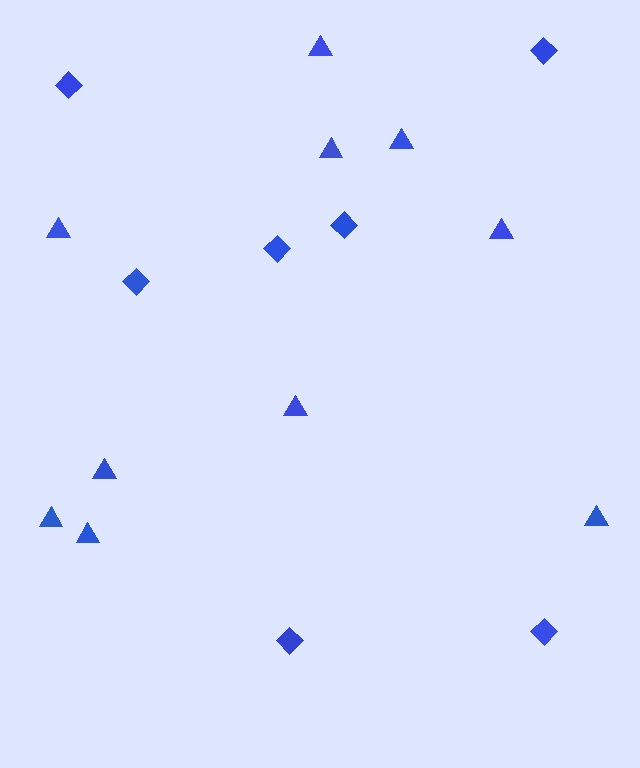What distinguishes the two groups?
There are 2 groups: one group of diamonds (7) and one group of triangles (10).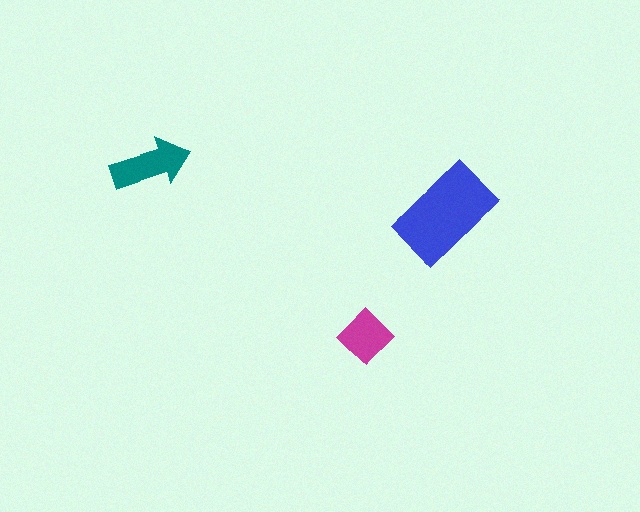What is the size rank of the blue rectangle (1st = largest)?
1st.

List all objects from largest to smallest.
The blue rectangle, the teal arrow, the magenta diamond.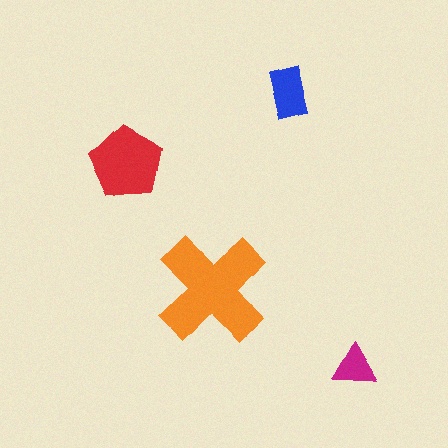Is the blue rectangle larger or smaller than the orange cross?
Smaller.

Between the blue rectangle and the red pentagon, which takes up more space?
The red pentagon.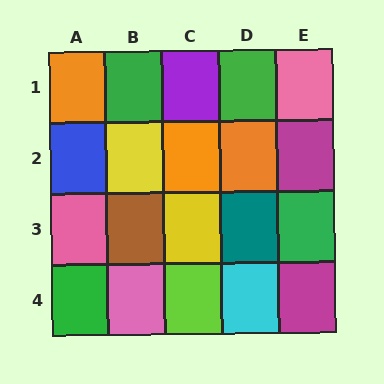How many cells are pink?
3 cells are pink.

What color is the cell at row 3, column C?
Yellow.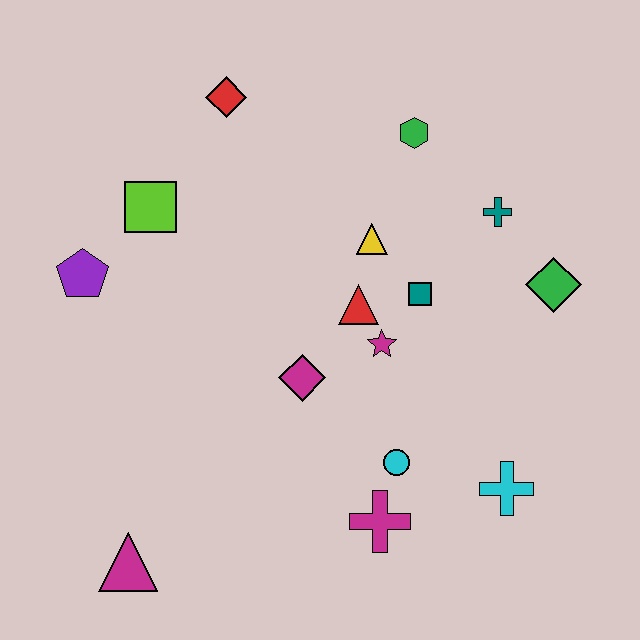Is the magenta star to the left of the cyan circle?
Yes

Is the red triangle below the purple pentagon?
Yes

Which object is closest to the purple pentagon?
The lime square is closest to the purple pentagon.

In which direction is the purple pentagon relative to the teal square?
The purple pentagon is to the left of the teal square.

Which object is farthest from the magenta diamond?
The red diamond is farthest from the magenta diamond.